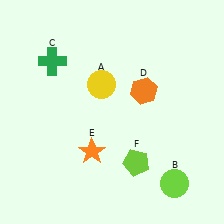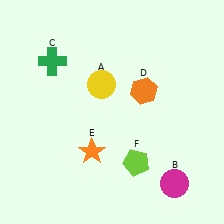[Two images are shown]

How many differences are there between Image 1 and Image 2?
There is 1 difference between the two images.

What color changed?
The circle (B) changed from lime in Image 1 to magenta in Image 2.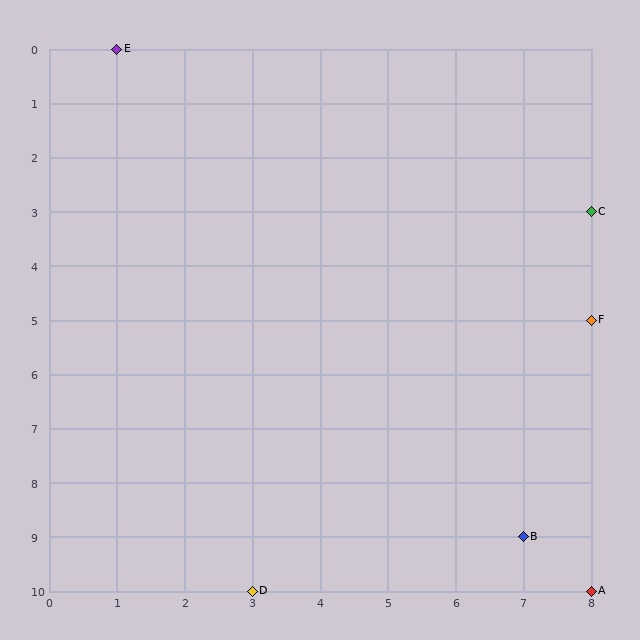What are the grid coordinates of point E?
Point E is at grid coordinates (1, 0).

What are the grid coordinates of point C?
Point C is at grid coordinates (8, 3).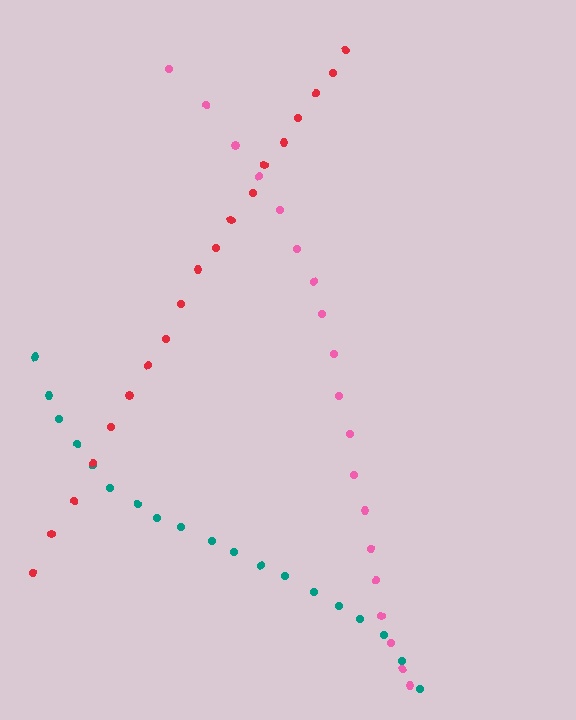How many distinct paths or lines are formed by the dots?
There are 3 distinct paths.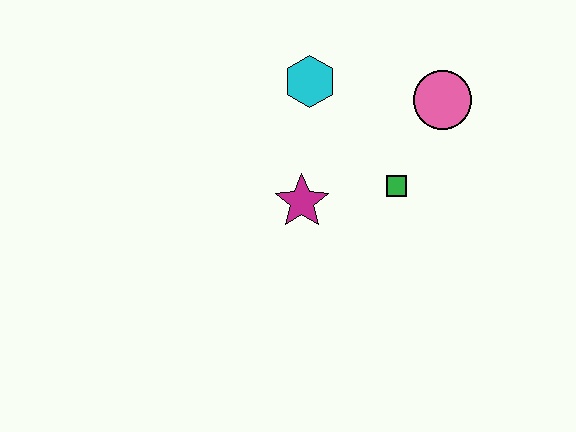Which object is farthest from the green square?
The cyan hexagon is farthest from the green square.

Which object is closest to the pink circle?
The green square is closest to the pink circle.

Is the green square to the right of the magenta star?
Yes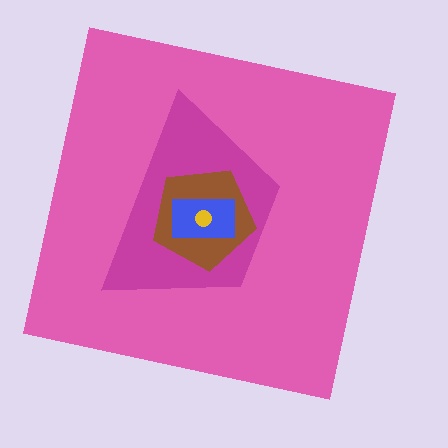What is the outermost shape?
The pink square.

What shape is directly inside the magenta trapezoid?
The brown pentagon.